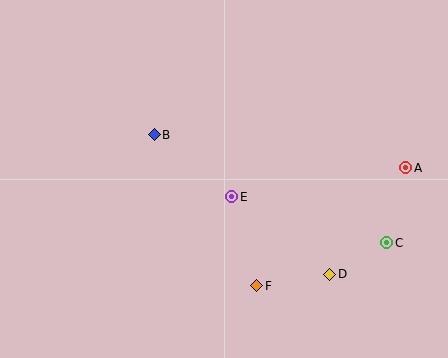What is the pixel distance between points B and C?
The distance between B and C is 256 pixels.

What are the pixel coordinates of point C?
Point C is at (387, 243).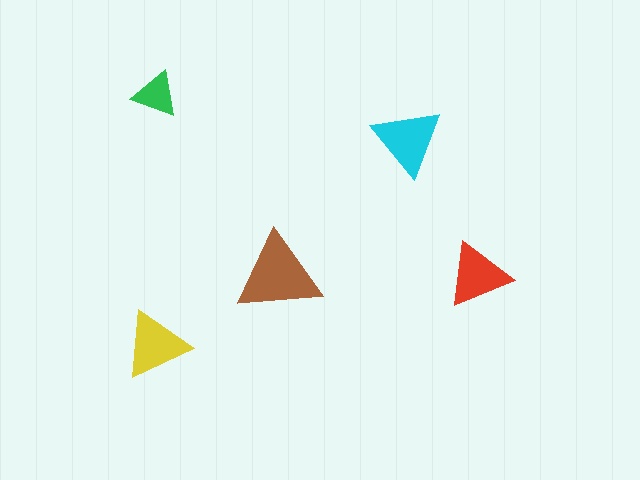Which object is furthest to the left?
The yellow triangle is leftmost.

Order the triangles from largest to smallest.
the brown one, the cyan one, the yellow one, the red one, the green one.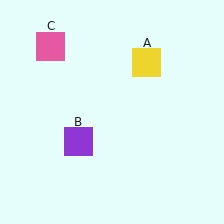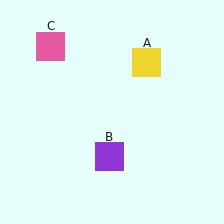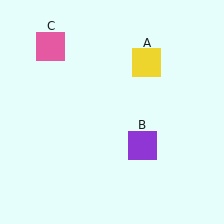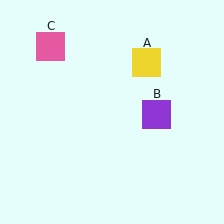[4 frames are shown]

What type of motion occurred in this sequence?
The purple square (object B) rotated counterclockwise around the center of the scene.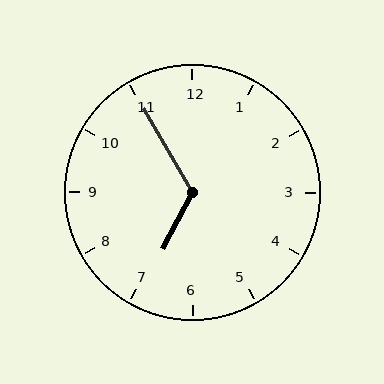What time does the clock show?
6:55.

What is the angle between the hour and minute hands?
Approximately 122 degrees.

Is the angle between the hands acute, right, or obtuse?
It is obtuse.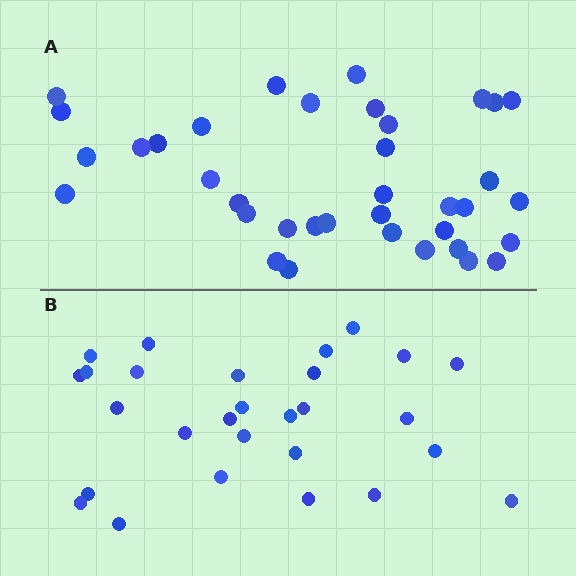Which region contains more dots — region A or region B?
Region A (the top region) has more dots.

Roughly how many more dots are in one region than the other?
Region A has roughly 8 or so more dots than region B.